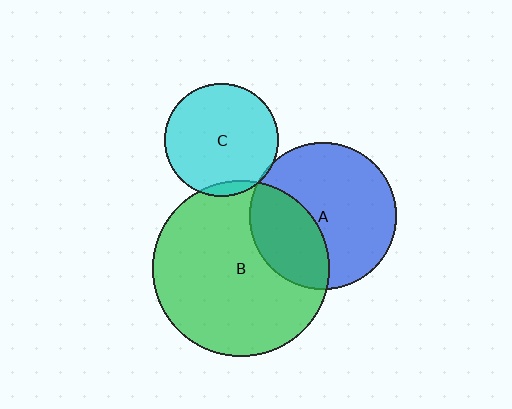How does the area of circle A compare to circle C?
Approximately 1.7 times.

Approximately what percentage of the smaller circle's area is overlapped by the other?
Approximately 35%.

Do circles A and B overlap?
Yes.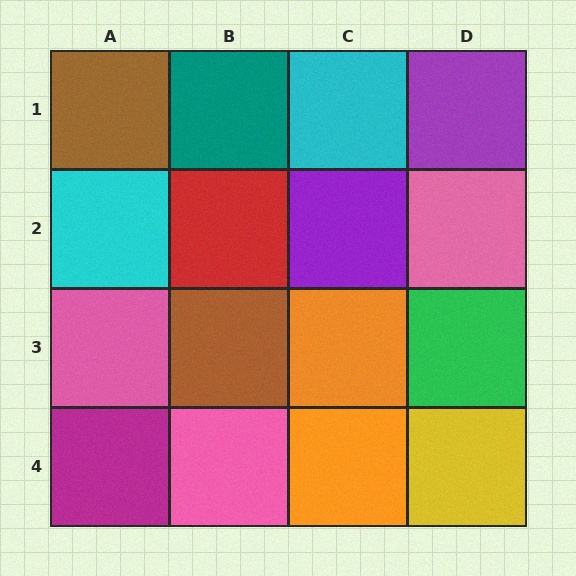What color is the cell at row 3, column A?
Pink.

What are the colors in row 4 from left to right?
Magenta, pink, orange, yellow.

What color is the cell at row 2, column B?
Red.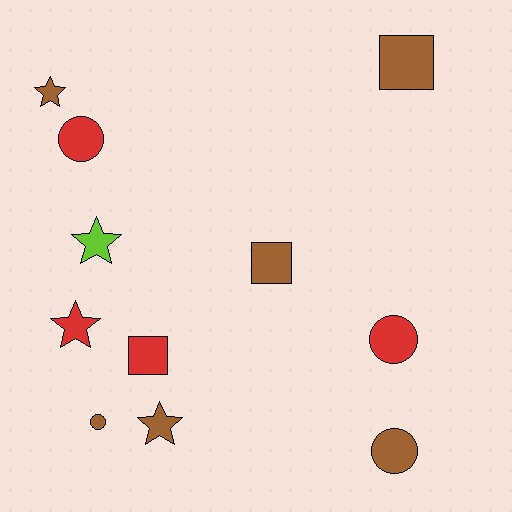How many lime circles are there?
There are no lime circles.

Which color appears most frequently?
Brown, with 6 objects.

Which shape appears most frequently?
Star, with 4 objects.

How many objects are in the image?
There are 11 objects.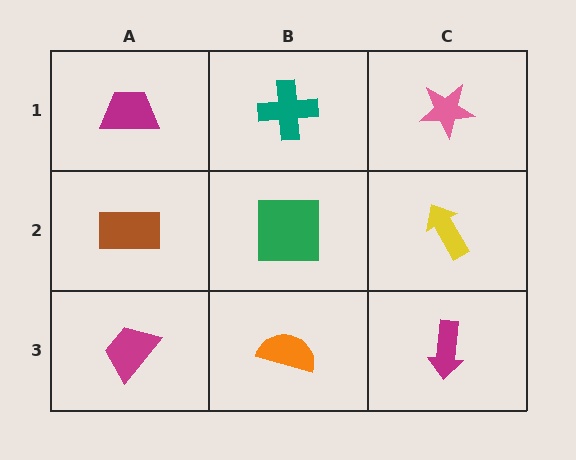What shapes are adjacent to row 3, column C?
A yellow arrow (row 2, column C), an orange semicircle (row 3, column B).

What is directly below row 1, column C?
A yellow arrow.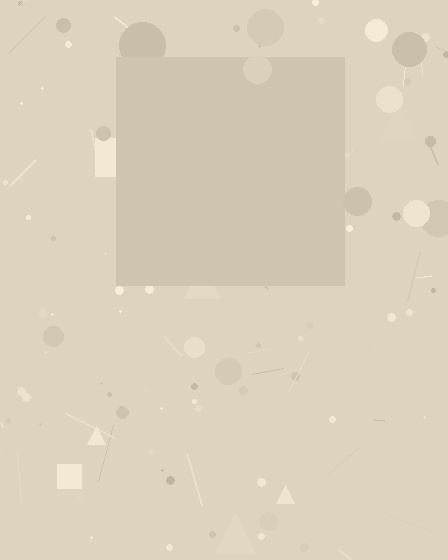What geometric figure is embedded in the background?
A square is embedded in the background.